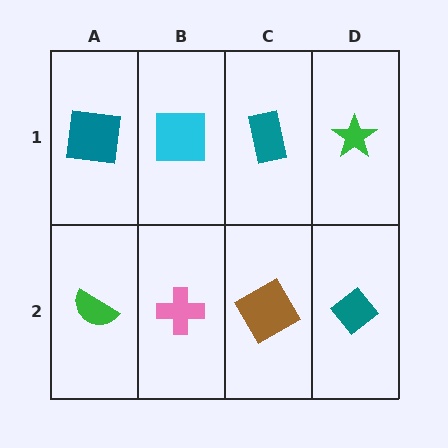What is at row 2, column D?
A teal diamond.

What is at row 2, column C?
A brown square.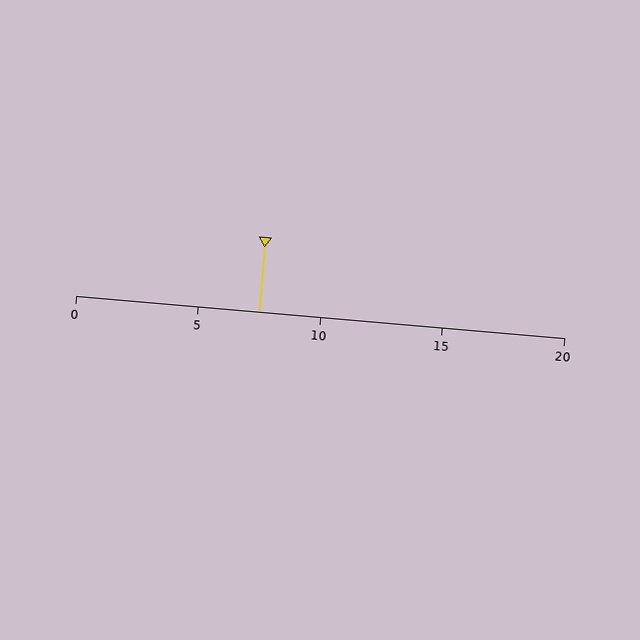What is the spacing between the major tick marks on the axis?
The major ticks are spaced 5 apart.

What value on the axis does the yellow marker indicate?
The marker indicates approximately 7.5.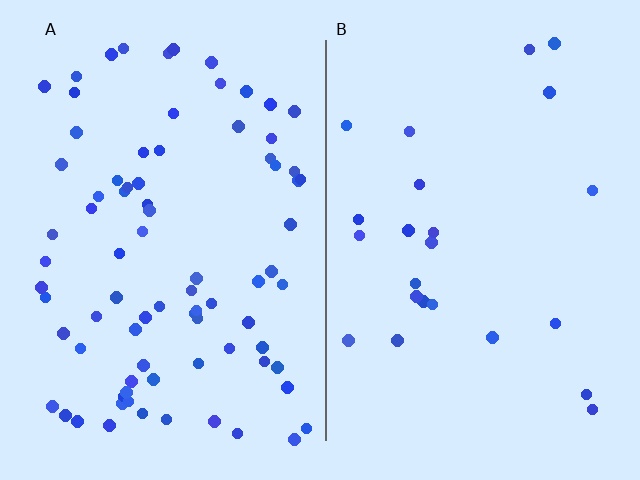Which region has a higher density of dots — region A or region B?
A (the left).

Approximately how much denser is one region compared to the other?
Approximately 3.4× — region A over region B.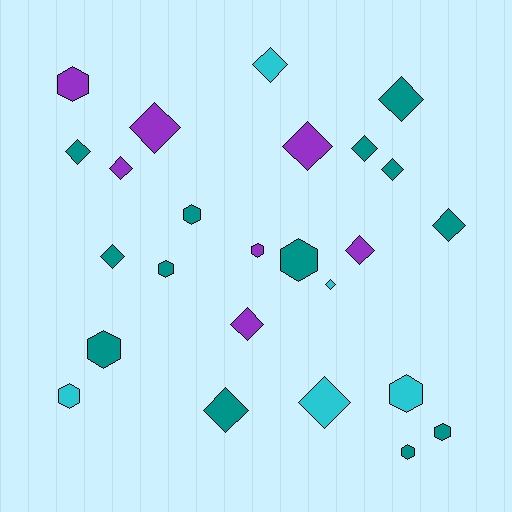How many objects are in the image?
There are 25 objects.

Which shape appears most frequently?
Diamond, with 15 objects.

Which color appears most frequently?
Teal, with 13 objects.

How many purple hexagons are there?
There are 2 purple hexagons.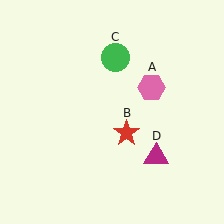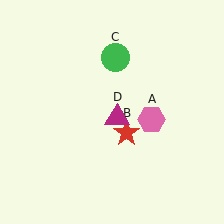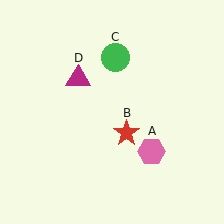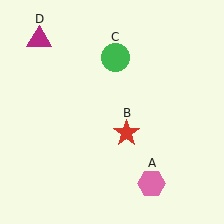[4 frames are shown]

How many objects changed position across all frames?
2 objects changed position: pink hexagon (object A), magenta triangle (object D).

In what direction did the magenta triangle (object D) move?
The magenta triangle (object D) moved up and to the left.